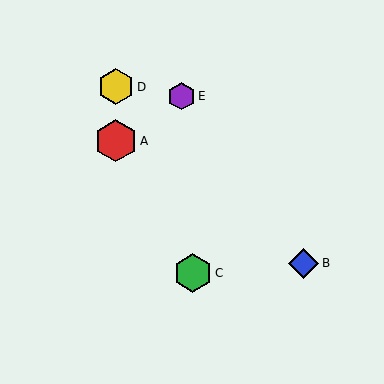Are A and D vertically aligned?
Yes, both are at x≈116.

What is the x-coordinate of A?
Object A is at x≈116.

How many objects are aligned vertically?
2 objects (A, D) are aligned vertically.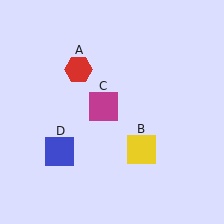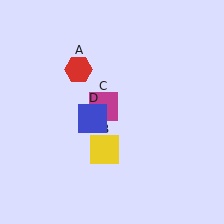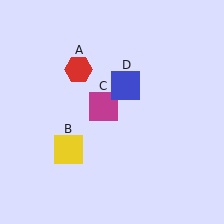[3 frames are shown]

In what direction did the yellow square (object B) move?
The yellow square (object B) moved left.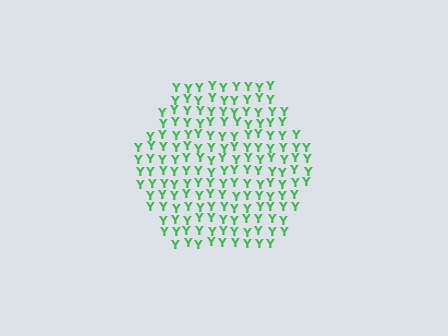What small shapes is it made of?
It is made of small letter Y's.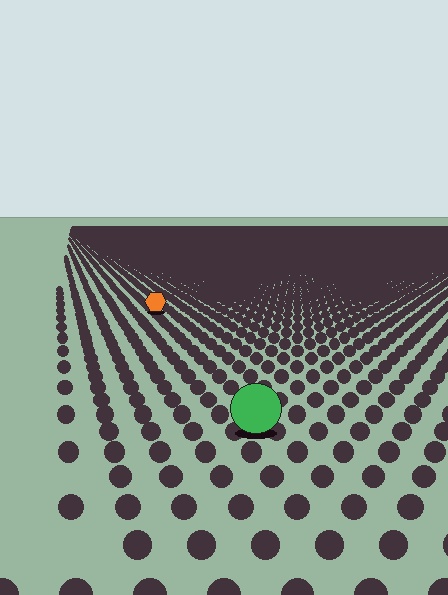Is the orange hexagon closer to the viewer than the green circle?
No. The green circle is closer — you can tell from the texture gradient: the ground texture is coarser near it.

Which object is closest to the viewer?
The green circle is closest. The texture marks near it are larger and more spread out.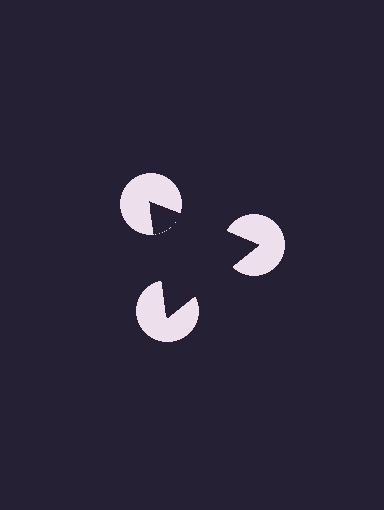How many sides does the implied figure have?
3 sides.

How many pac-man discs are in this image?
There are 3 — one at each vertex of the illusory triangle.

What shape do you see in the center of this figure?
An illusory triangle — its edges are inferred from the aligned wedge cuts in the pac-man discs, not physically drawn.